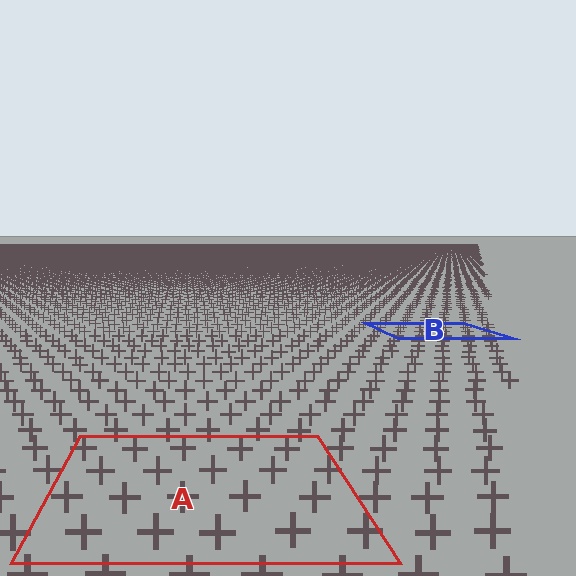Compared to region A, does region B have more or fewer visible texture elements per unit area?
Region B has more texture elements per unit area — they are packed more densely because it is farther away.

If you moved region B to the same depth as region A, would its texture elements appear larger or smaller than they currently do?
They would appear larger. At a closer depth, the same texture elements are projected at a bigger on-screen size.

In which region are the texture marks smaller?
The texture marks are smaller in region B, because it is farther away.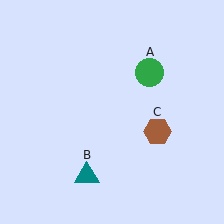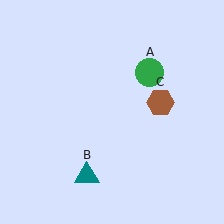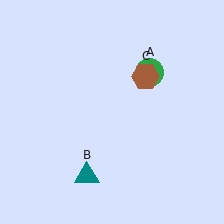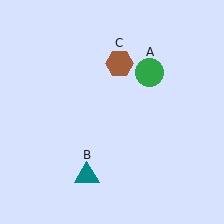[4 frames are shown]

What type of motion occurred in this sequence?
The brown hexagon (object C) rotated counterclockwise around the center of the scene.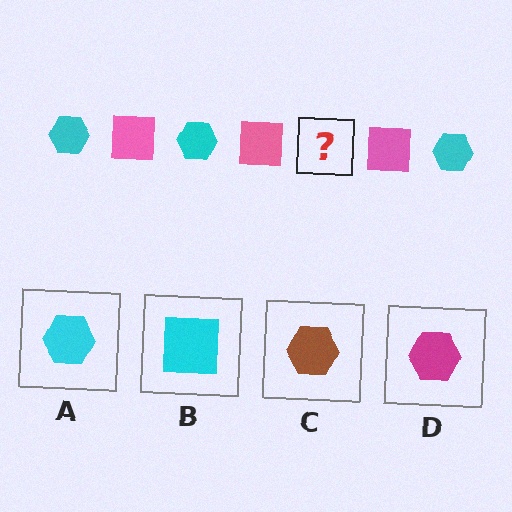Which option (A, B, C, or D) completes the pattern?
A.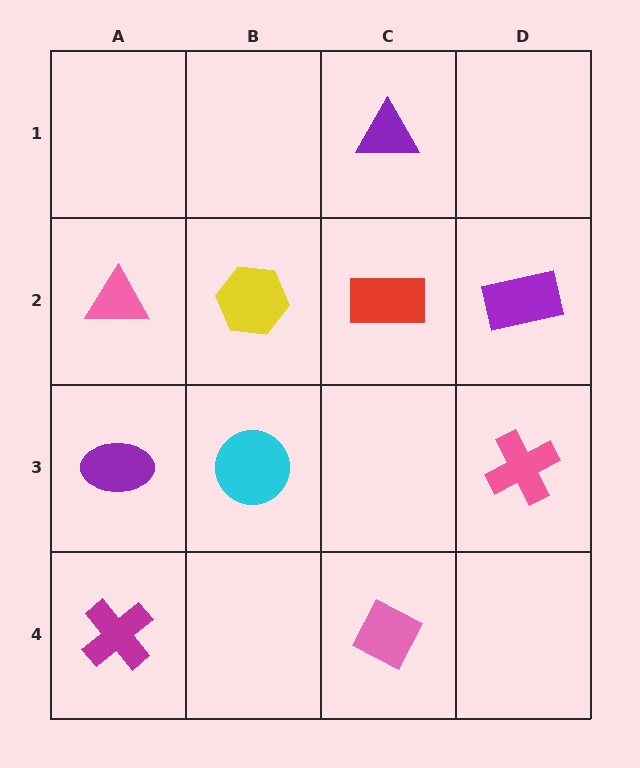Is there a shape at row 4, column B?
No, that cell is empty.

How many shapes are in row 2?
4 shapes.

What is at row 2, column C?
A red rectangle.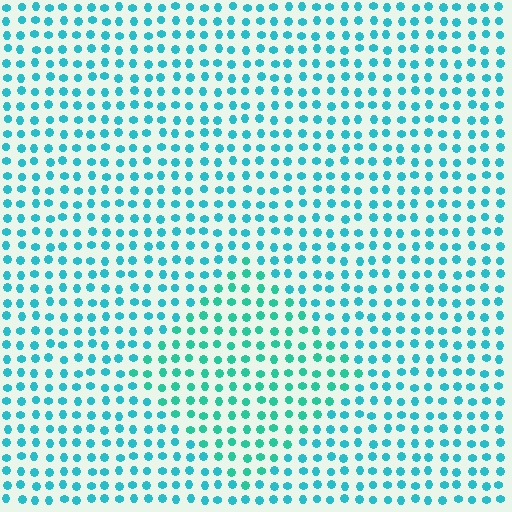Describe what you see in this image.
The image is filled with small cyan elements in a uniform arrangement. A diamond-shaped region is visible where the elements are tinted to a slightly different hue, forming a subtle color boundary.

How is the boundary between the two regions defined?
The boundary is defined purely by a slight shift in hue (about 21 degrees). Spacing, size, and orientation are identical on both sides.